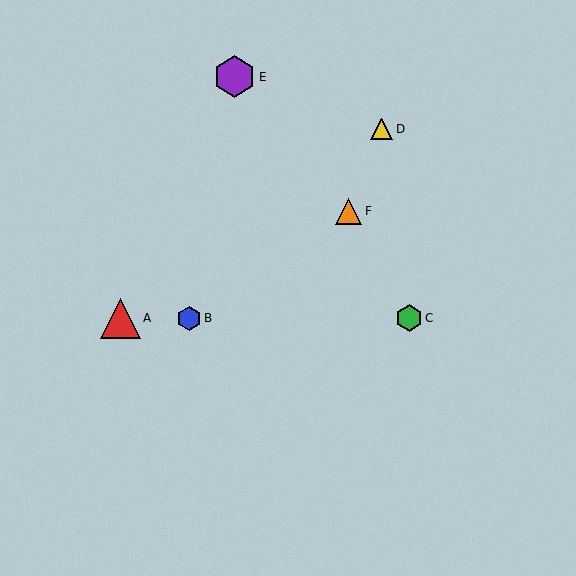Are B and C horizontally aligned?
Yes, both are at y≈318.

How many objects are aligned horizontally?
3 objects (A, B, C) are aligned horizontally.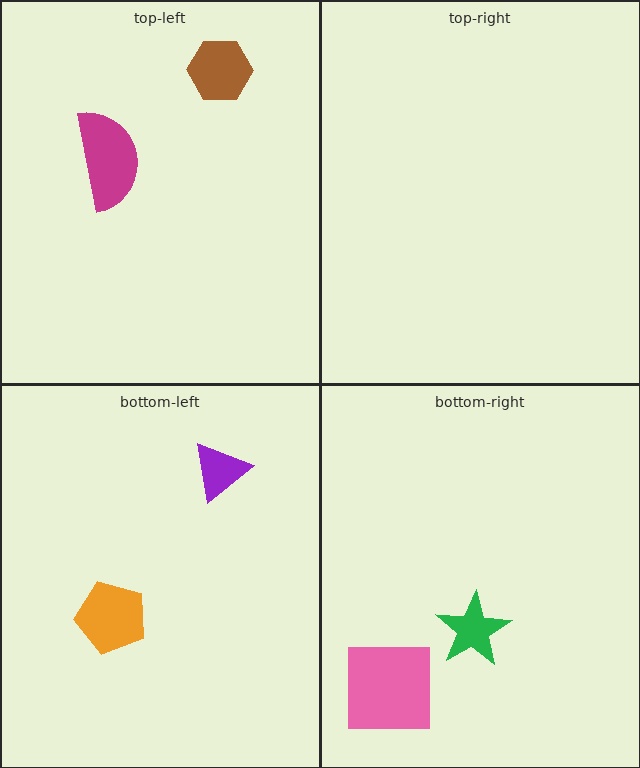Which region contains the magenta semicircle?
The top-left region.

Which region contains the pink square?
The bottom-right region.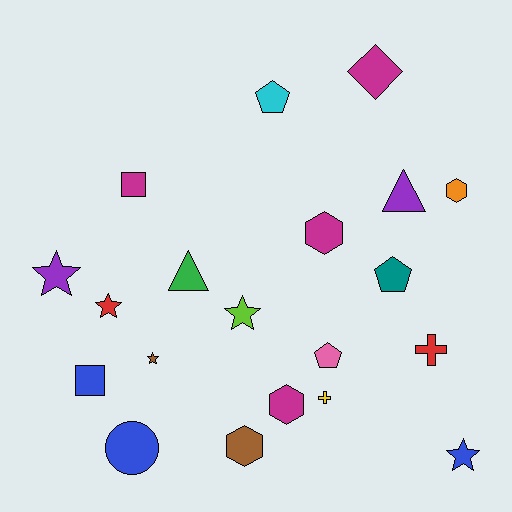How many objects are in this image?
There are 20 objects.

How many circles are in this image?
There is 1 circle.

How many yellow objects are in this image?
There is 1 yellow object.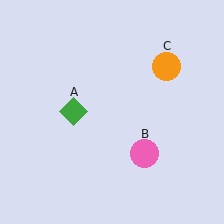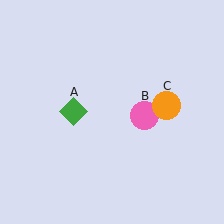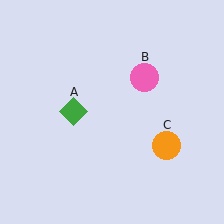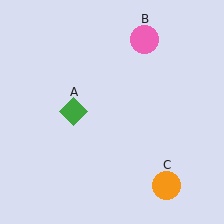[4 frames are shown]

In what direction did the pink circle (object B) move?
The pink circle (object B) moved up.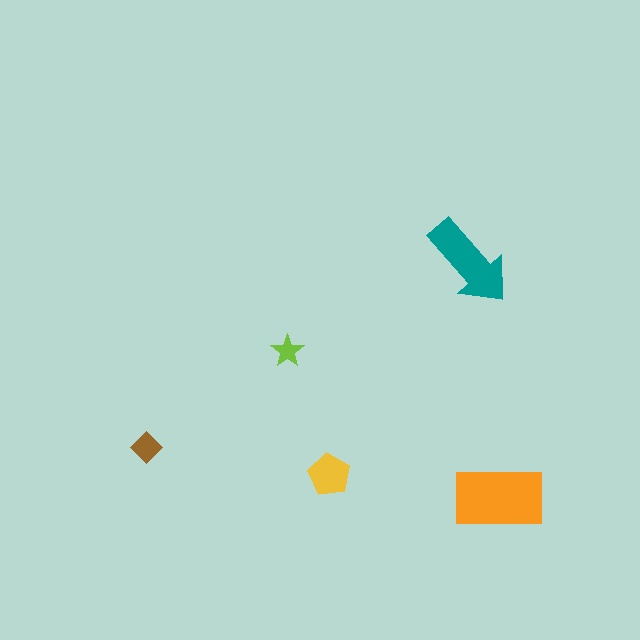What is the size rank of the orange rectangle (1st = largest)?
1st.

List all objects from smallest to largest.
The lime star, the brown diamond, the yellow pentagon, the teal arrow, the orange rectangle.